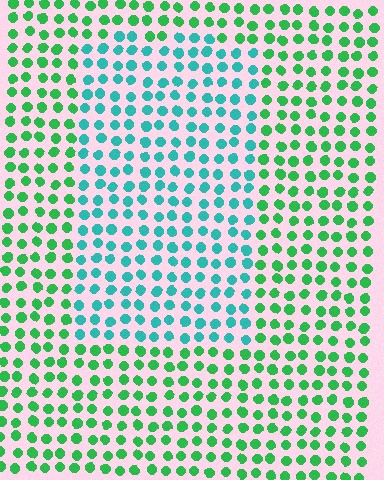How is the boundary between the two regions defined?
The boundary is defined purely by a slight shift in hue (about 41 degrees). Spacing, size, and orientation are identical on both sides.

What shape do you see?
I see a rectangle.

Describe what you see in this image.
The image is filled with small green elements in a uniform arrangement. A rectangle-shaped region is visible where the elements are tinted to a slightly different hue, forming a subtle color boundary.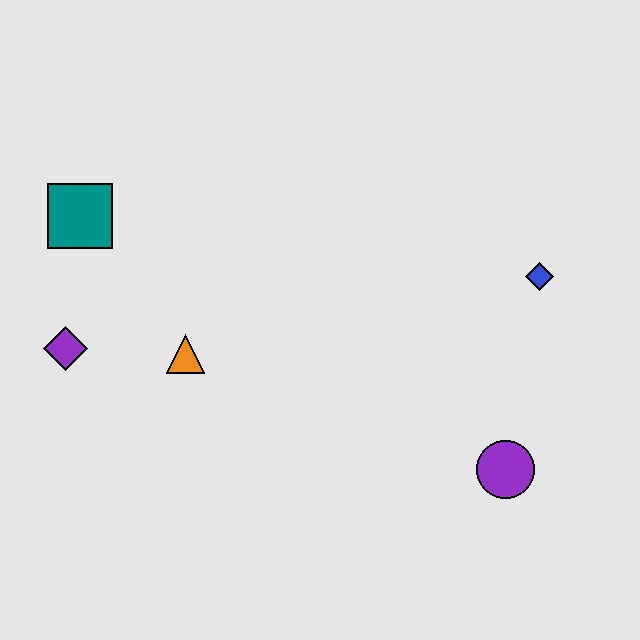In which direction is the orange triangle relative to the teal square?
The orange triangle is below the teal square.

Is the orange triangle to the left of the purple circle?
Yes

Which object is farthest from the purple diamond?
The blue diamond is farthest from the purple diamond.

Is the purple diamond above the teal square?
No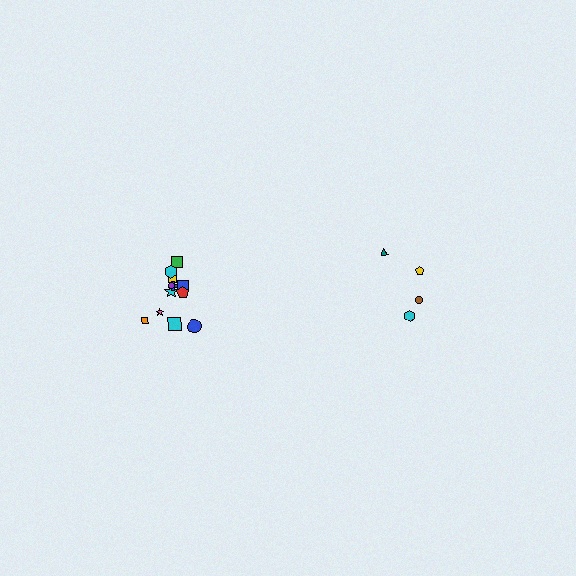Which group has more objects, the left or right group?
The left group.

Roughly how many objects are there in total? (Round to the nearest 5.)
Roughly 15 objects in total.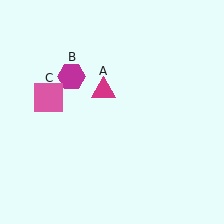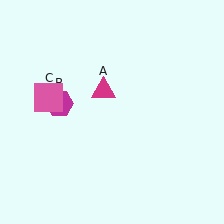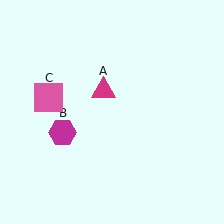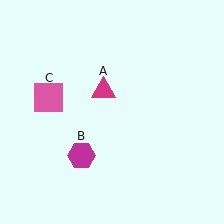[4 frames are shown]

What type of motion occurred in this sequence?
The magenta hexagon (object B) rotated counterclockwise around the center of the scene.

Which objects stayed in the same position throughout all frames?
Magenta triangle (object A) and pink square (object C) remained stationary.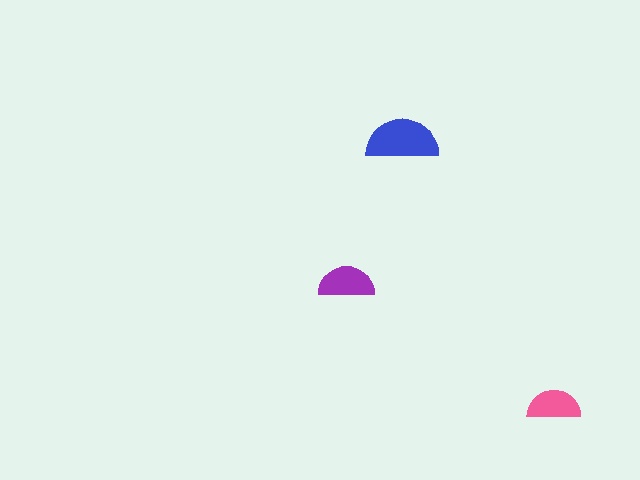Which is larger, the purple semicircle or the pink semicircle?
The purple one.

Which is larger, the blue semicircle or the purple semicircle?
The blue one.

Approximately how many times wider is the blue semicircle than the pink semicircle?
About 1.5 times wider.